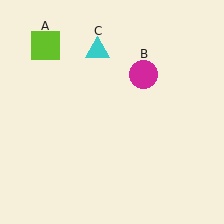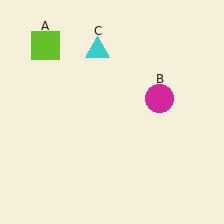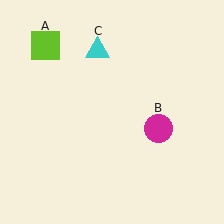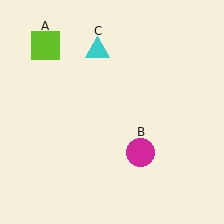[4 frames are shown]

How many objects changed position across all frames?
1 object changed position: magenta circle (object B).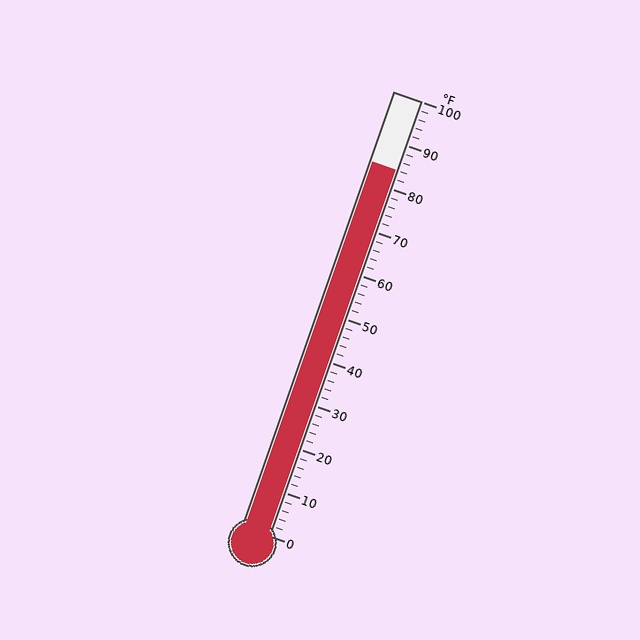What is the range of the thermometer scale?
The thermometer scale ranges from 0°F to 100°F.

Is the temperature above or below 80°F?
The temperature is above 80°F.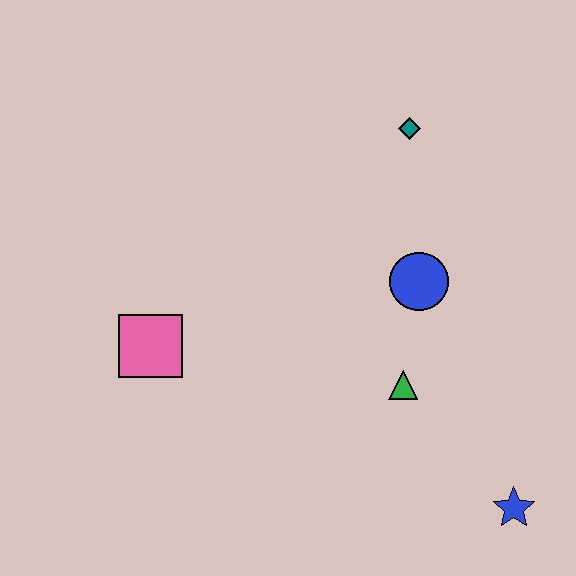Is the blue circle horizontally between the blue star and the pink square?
Yes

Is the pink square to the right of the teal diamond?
No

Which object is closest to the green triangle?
The blue circle is closest to the green triangle.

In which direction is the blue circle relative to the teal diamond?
The blue circle is below the teal diamond.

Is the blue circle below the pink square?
No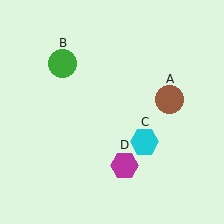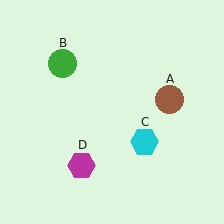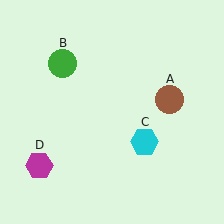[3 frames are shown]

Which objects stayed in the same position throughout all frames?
Brown circle (object A) and green circle (object B) and cyan hexagon (object C) remained stationary.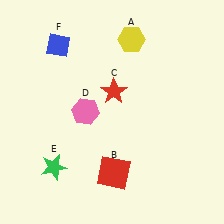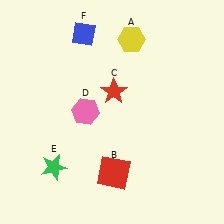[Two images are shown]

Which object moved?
The blue diamond (F) moved right.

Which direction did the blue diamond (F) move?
The blue diamond (F) moved right.